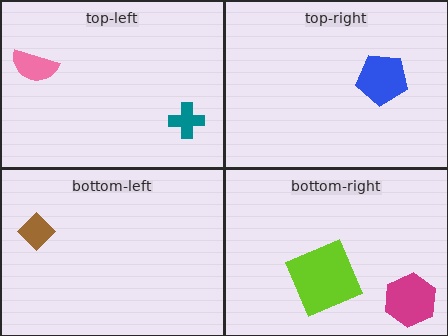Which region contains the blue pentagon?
The top-right region.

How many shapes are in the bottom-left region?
1.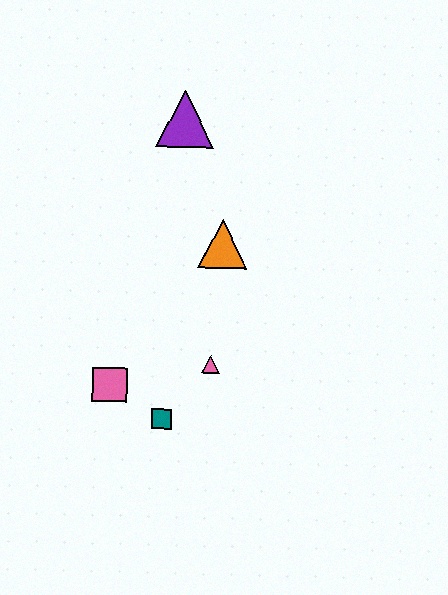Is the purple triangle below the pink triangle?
No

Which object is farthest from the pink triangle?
The purple triangle is farthest from the pink triangle.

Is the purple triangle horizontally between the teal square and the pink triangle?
Yes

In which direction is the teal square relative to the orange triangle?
The teal square is below the orange triangle.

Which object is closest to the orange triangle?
The pink triangle is closest to the orange triangle.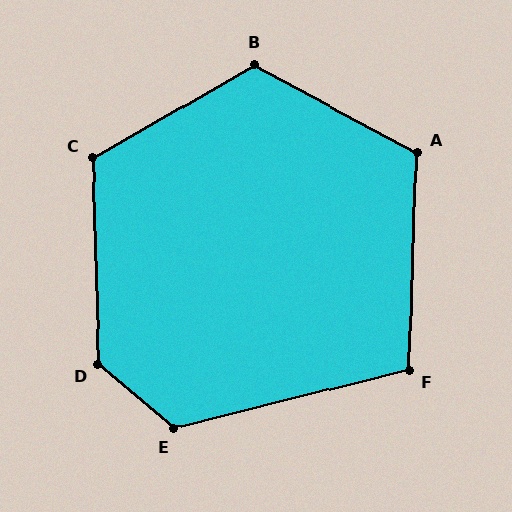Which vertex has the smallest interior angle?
F, at approximately 106 degrees.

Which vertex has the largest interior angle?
D, at approximately 132 degrees.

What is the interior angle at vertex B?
Approximately 122 degrees (obtuse).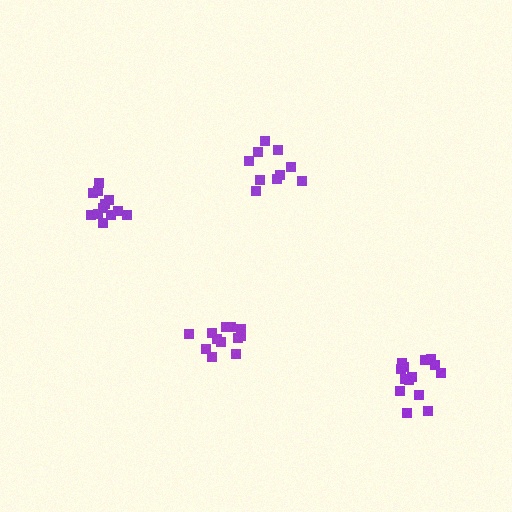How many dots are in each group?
Group 1: 12 dots, Group 2: 10 dots, Group 3: 14 dots, Group 4: 12 dots (48 total).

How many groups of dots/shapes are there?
There are 4 groups.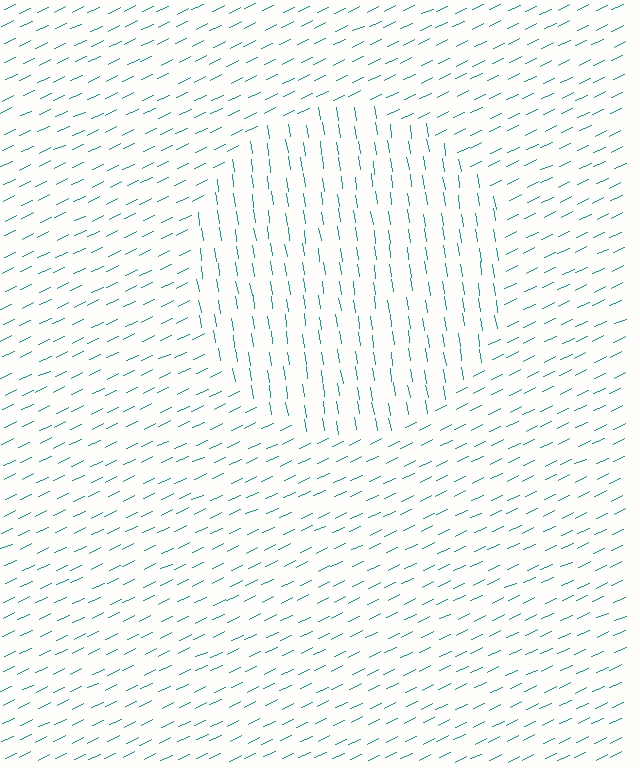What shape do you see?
I see a circle.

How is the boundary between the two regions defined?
The boundary is defined purely by a change in line orientation (approximately 73 degrees difference). All lines are the same color and thickness.